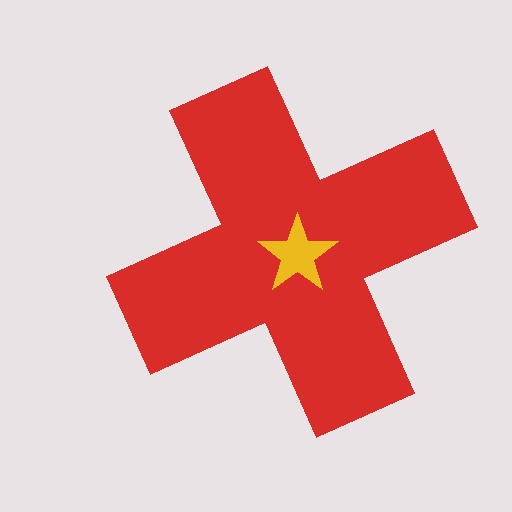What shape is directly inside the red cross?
The yellow star.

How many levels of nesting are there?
2.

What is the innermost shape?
The yellow star.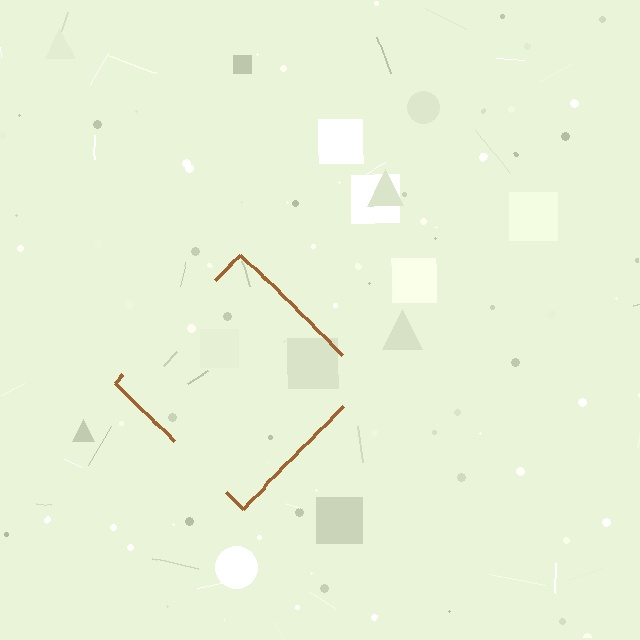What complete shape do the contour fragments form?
The contour fragments form a diamond.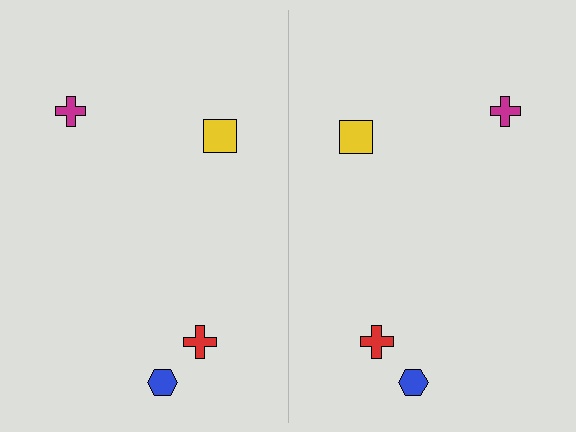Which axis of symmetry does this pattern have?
The pattern has a vertical axis of symmetry running through the center of the image.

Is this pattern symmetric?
Yes, this pattern has bilateral (reflection) symmetry.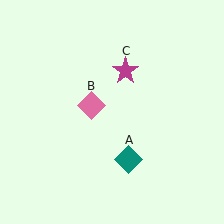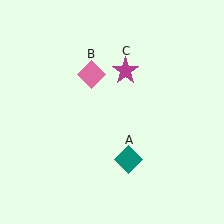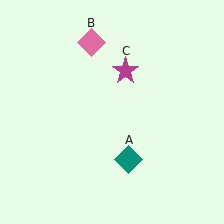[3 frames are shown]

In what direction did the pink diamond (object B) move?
The pink diamond (object B) moved up.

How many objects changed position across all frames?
1 object changed position: pink diamond (object B).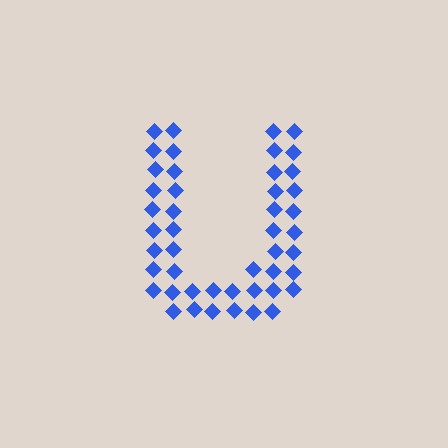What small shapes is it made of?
It is made of small diamonds.